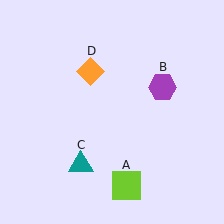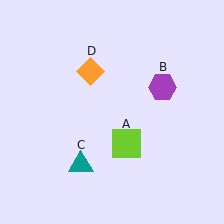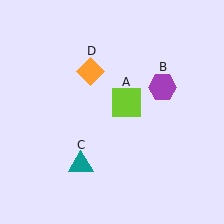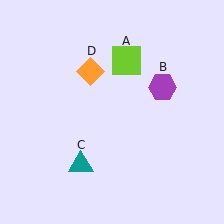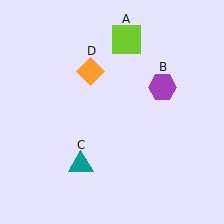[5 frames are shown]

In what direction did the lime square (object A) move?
The lime square (object A) moved up.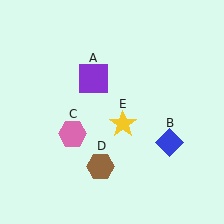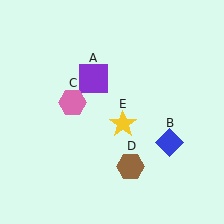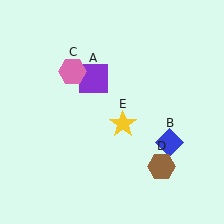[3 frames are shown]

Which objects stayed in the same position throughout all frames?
Purple square (object A) and blue diamond (object B) and yellow star (object E) remained stationary.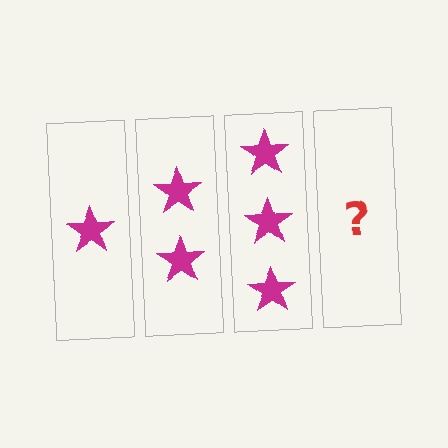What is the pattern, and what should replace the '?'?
The pattern is that each step adds one more star. The '?' should be 4 stars.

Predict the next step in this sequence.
The next step is 4 stars.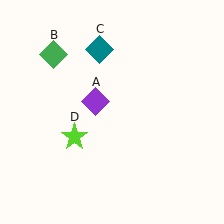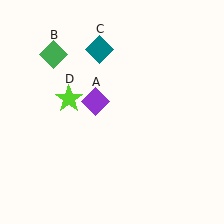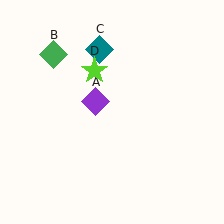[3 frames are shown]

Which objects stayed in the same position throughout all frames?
Purple diamond (object A) and green diamond (object B) and teal diamond (object C) remained stationary.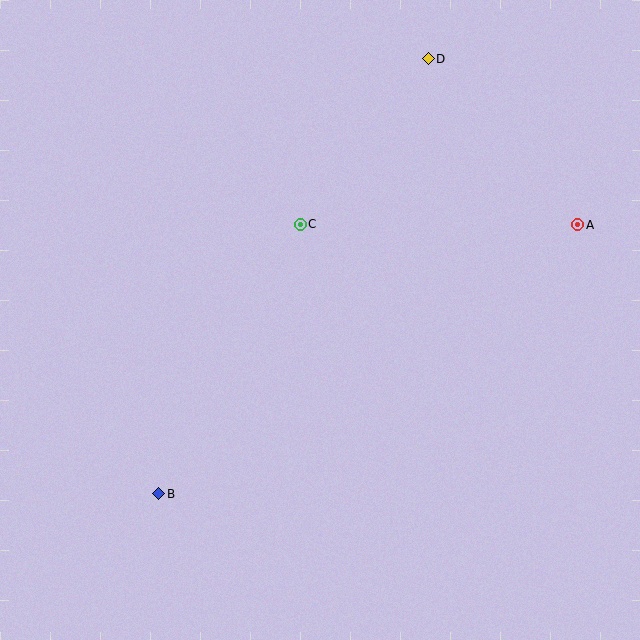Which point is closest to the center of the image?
Point C at (300, 224) is closest to the center.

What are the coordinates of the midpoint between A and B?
The midpoint between A and B is at (368, 359).